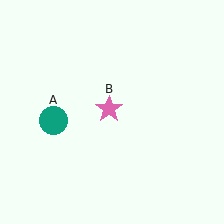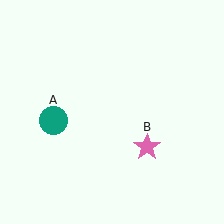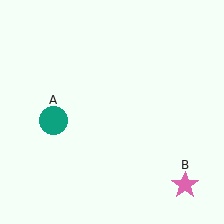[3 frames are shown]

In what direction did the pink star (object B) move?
The pink star (object B) moved down and to the right.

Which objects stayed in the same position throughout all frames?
Teal circle (object A) remained stationary.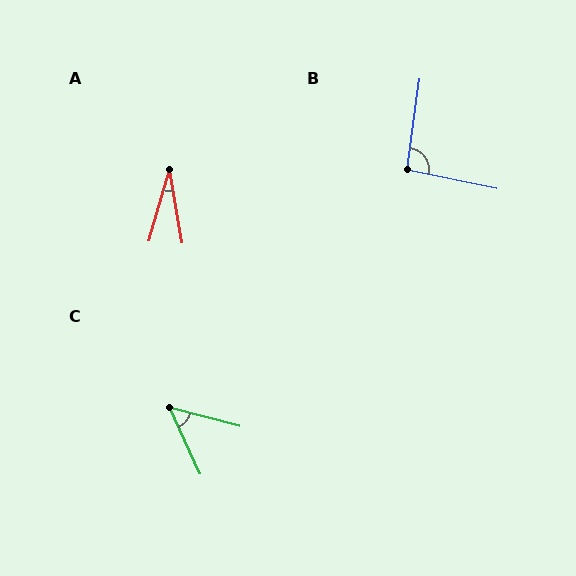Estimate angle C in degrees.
Approximately 51 degrees.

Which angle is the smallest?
A, at approximately 25 degrees.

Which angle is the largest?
B, at approximately 94 degrees.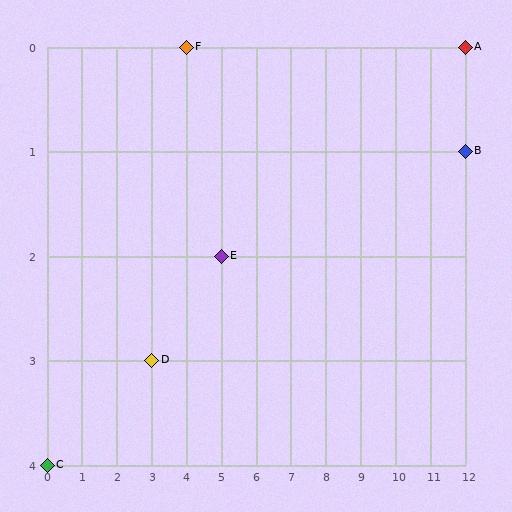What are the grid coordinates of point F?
Point F is at grid coordinates (4, 0).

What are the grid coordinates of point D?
Point D is at grid coordinates (3, 3).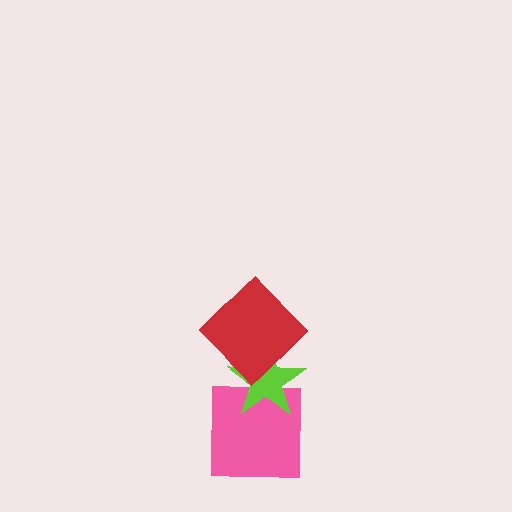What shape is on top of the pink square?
The lime star is on top of the pink square.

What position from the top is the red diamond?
The red diamond is 1st from the top.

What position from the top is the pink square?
The pink square is 3rd from the top.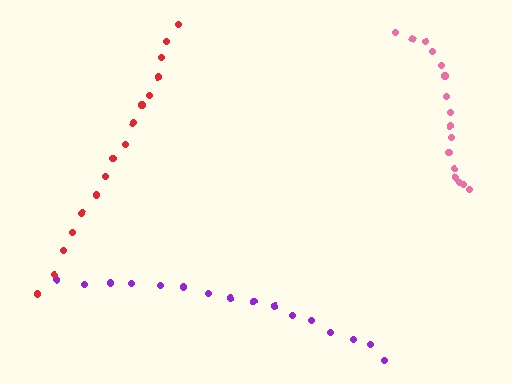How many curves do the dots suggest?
There are 3 distinct paths.